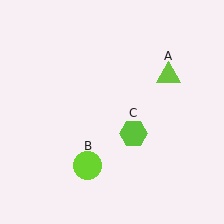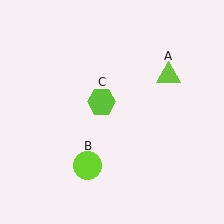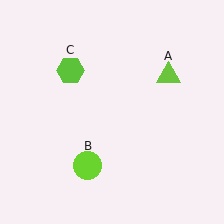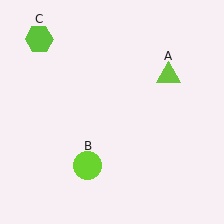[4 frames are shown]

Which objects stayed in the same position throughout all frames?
Lime triangle (object A) and lime circle (object B) remained stationary.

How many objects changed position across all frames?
1 object changed position: lime hexagon (object C).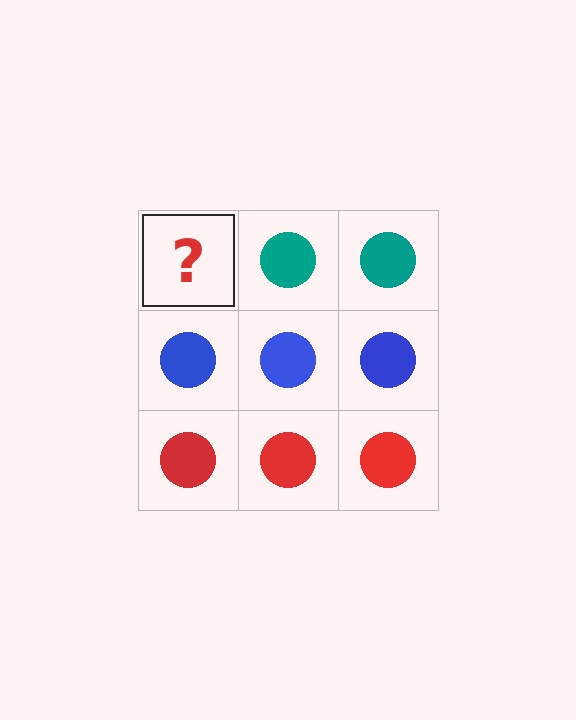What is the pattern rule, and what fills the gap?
The rule is that each row has a consistent color. The gap should be filled with a teal circle.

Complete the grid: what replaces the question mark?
The question mark should be replaced with a teal circle.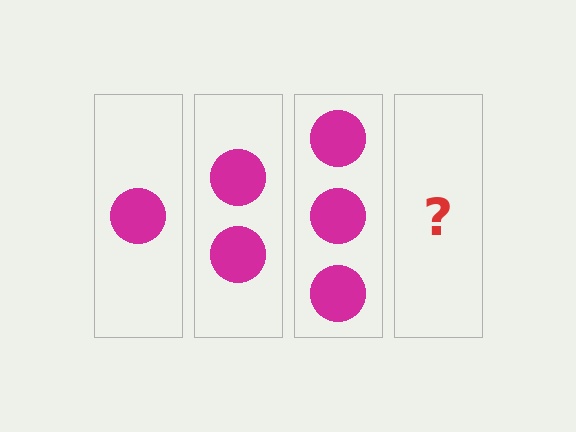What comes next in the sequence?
The next element should be 4 circles.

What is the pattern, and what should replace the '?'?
The pattern is that each step adds one more circle. The '?' should be 4 circles.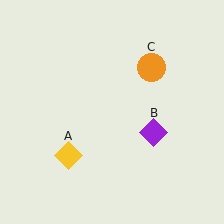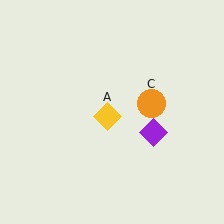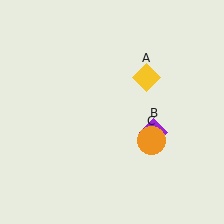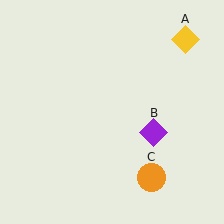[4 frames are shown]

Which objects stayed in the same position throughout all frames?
Purple diamond (object B) remained stationary.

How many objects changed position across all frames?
2 objects changed position: yellow diamond (object A), orange circle (object C).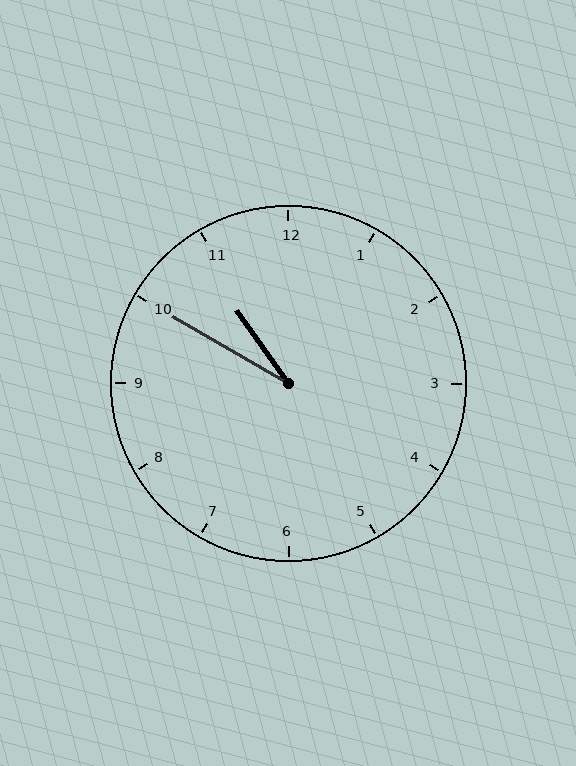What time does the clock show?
10:50.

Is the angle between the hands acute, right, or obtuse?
It is acute.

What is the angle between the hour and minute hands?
Approximately 25 degrees.